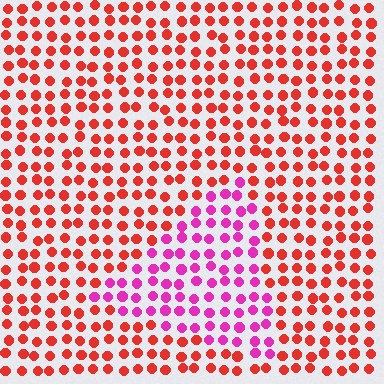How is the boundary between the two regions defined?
The boundary is defined purely by a slight shift in hue (about 48 degrees). Spacing, size, and orientation are identical on both sides.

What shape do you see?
I see a triangle.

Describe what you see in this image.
The image is filled with small red elements in a uniform arrangement. A triangle-shaped region is visible where the elements are tinted to a slightly different hue, forming a subtle color boundary.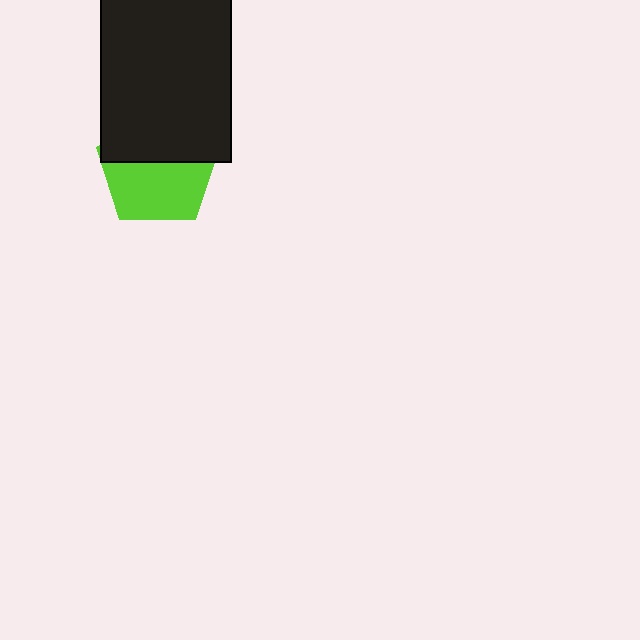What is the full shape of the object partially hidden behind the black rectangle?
The partially hidden object is a lime pentagon.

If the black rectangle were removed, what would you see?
You would see the complete lime pentagon.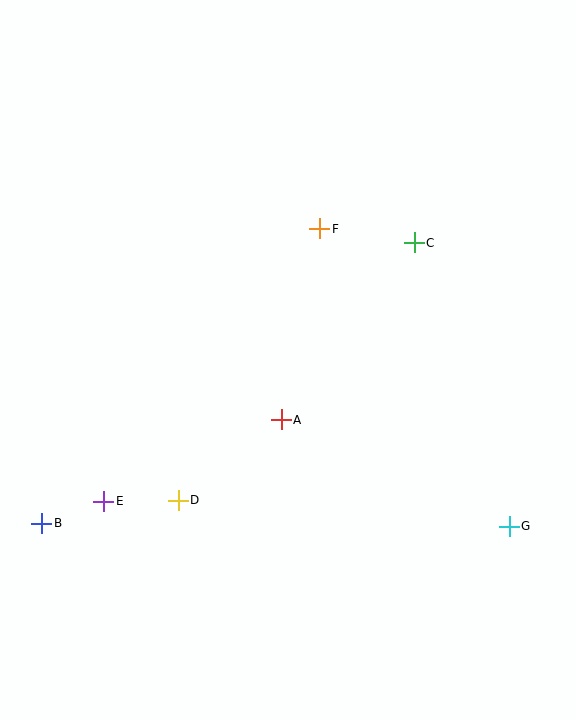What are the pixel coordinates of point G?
Point G is at (509, 526).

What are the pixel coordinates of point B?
Point B is at (42, 524).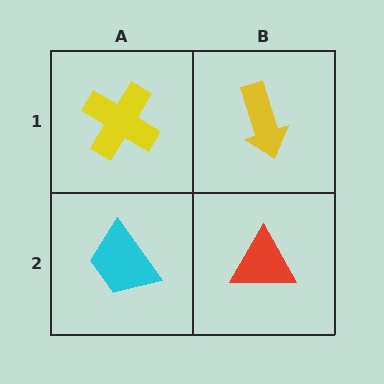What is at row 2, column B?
A red triangle.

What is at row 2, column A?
A cyan trapezoid.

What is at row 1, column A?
A yellow cross.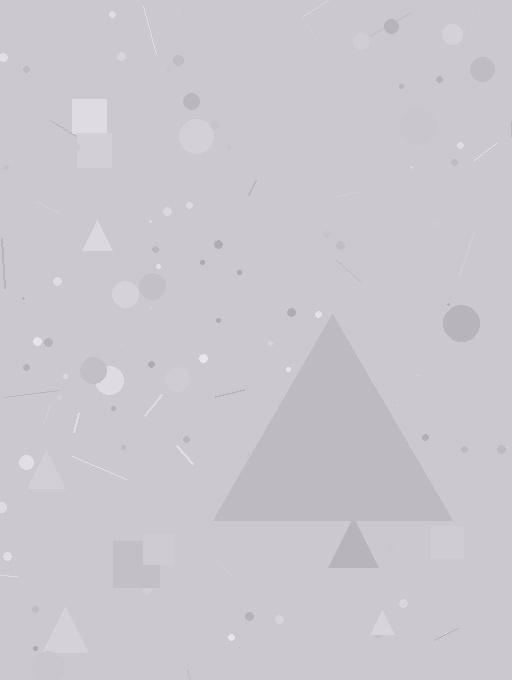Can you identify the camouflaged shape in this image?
The camouflaged shape is a triangle.